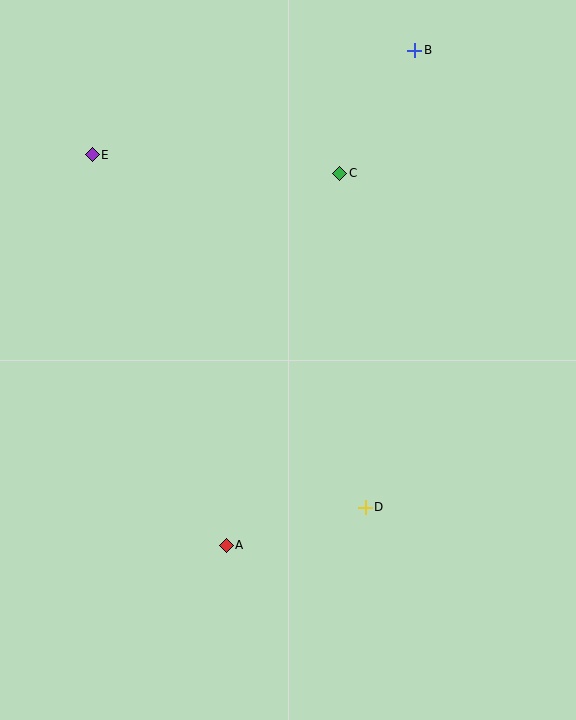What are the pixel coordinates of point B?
Point B is at (415, 50).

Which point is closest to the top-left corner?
Point E is closest to the top-left corner.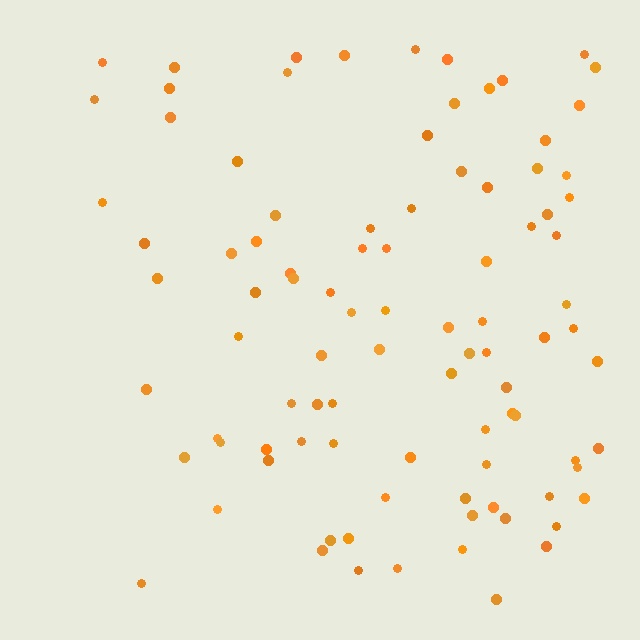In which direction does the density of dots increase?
From left to right, with the right side densest.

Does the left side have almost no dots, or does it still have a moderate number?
Still a moderate number, just noticeably fewer than the right.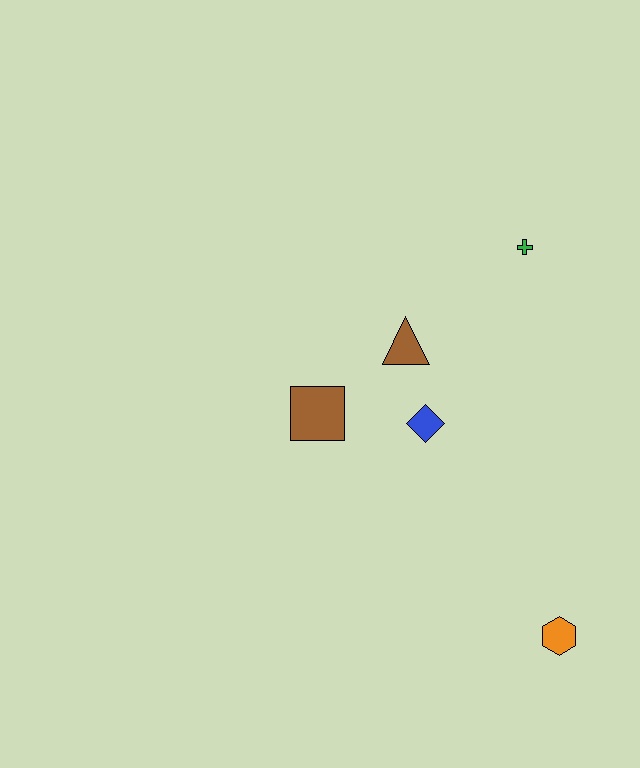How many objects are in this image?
There are 5 objects.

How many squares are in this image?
There is 1 square.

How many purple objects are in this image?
There are no purple objects.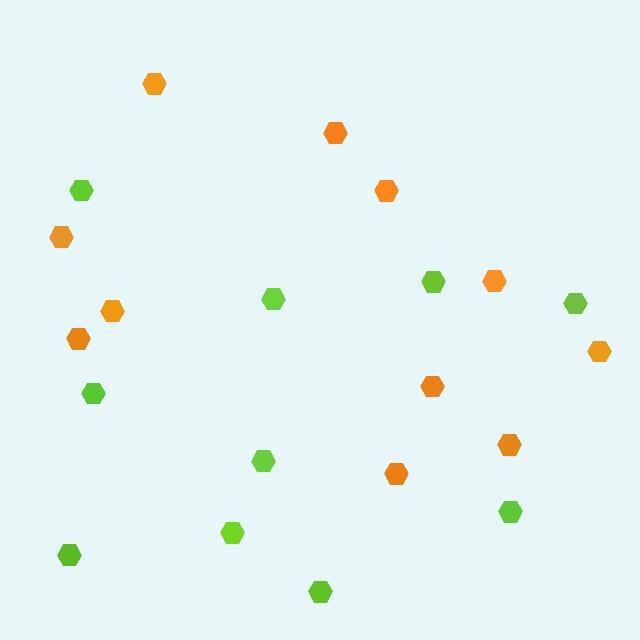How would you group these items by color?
There are 2 groups: one group of lime hexagons (10) and one group of orange hexagons (11).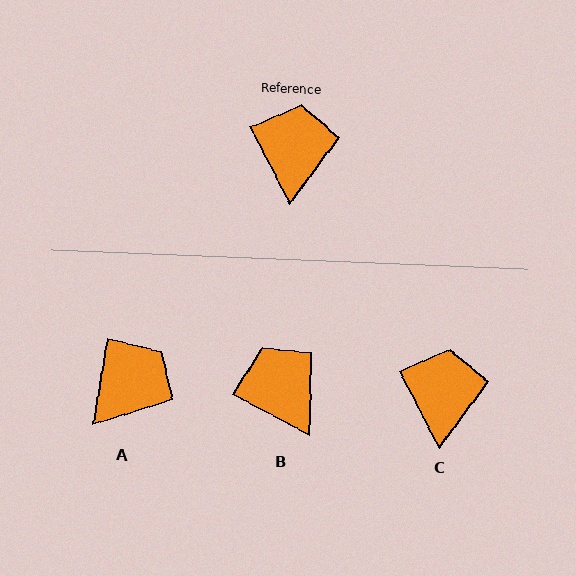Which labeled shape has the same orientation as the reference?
C.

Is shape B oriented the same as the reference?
No, it is off by about 34 degrees.